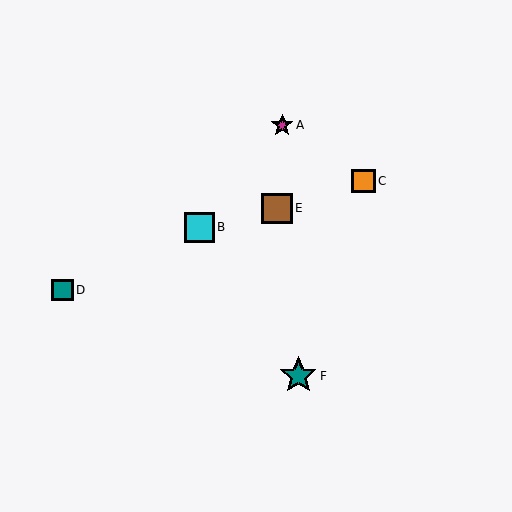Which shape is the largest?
The teal star (labeled F) is the largest.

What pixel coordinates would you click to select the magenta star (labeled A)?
Click at (282, 125) to select the magenta star A.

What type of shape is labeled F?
Shape F is a teal star.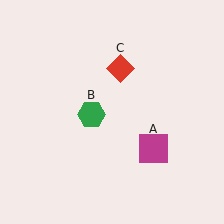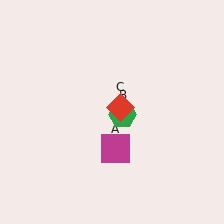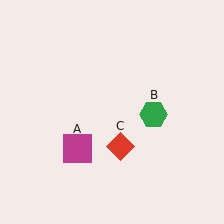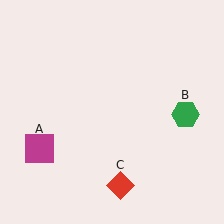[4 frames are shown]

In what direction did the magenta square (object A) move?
The magenta square (object A) moved left.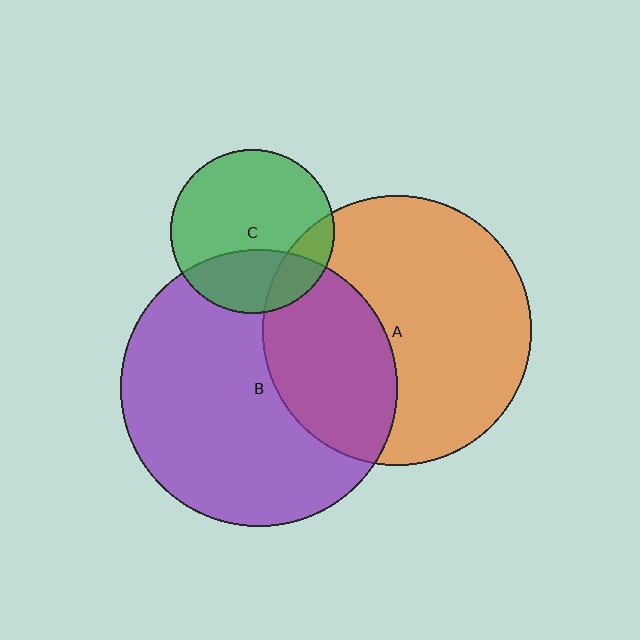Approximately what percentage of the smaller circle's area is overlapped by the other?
Approximately 15%.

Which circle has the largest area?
Circle B (purple).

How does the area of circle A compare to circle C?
Approximately 2.7 times.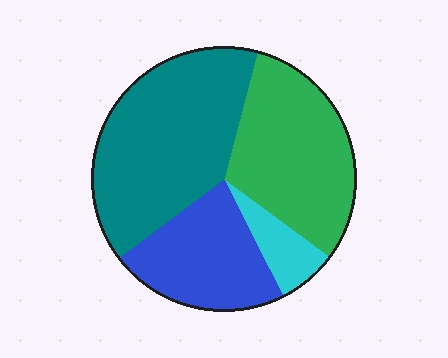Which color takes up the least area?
Cyan, at roughly 5%.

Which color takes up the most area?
Teal, at roughly 40%.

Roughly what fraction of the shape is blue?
Blue takes up about one fifth (1/5) of the shape.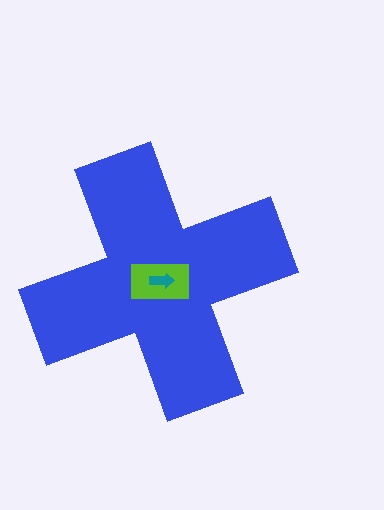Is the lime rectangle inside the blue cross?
Yes.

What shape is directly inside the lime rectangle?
The teal arrow.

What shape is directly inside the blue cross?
The lime rectangle.